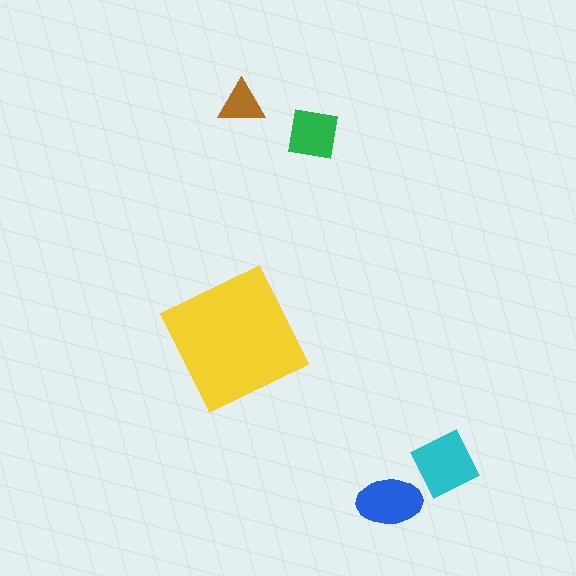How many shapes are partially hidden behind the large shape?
0 shapes are partially hidden.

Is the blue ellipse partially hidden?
No, the blue ellipse is fully visible.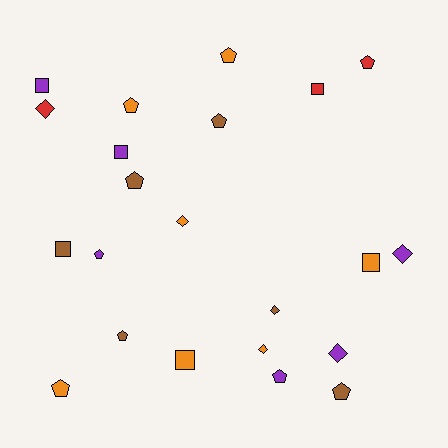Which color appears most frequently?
Orange, with 7 objects.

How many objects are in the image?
There are 22 objects.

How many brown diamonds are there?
There is 1 brown diamond.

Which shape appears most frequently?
Pentagon, with 10 objects.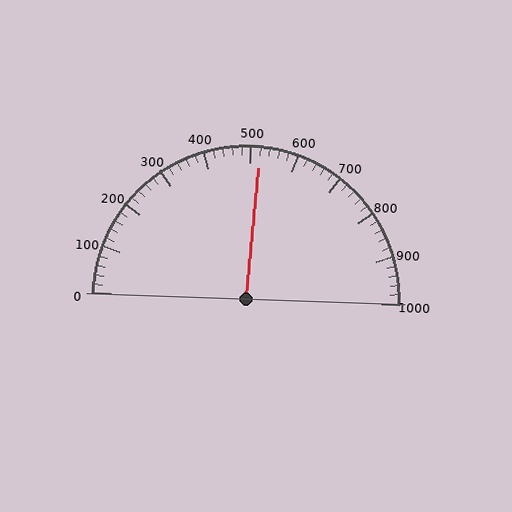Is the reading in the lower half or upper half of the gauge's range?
The reading is in the upper half of the range (0 to 1000).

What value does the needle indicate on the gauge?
The needle indicates approximately 520.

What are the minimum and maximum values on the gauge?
The gauge ranges from 0 to 1000.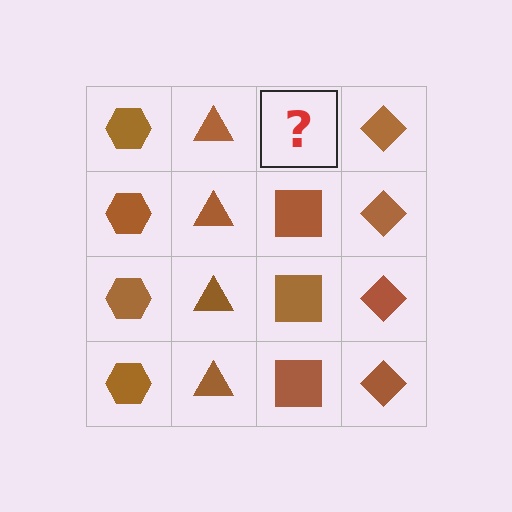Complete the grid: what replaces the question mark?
The question mark should be replaced with a brown square.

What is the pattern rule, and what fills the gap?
The rule is that each column has a consistent shape. The gap should be filled with a brown square.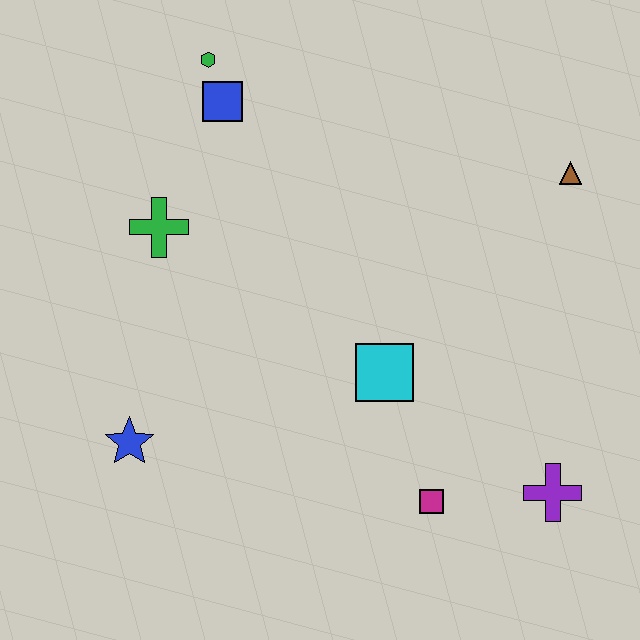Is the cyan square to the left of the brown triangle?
Yes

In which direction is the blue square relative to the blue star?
The blue square is above the blue star.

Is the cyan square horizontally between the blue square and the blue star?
No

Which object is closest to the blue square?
The green hexagon is closest to the blue square.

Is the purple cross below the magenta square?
No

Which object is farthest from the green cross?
The purple cross is farthest from the green cross.